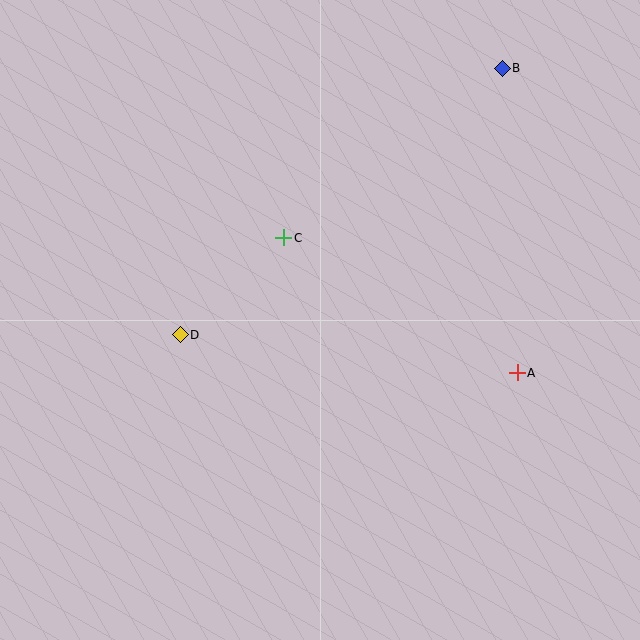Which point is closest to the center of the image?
Point C at (284, 238) is closest to the center.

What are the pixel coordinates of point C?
Point C is at (284, 238).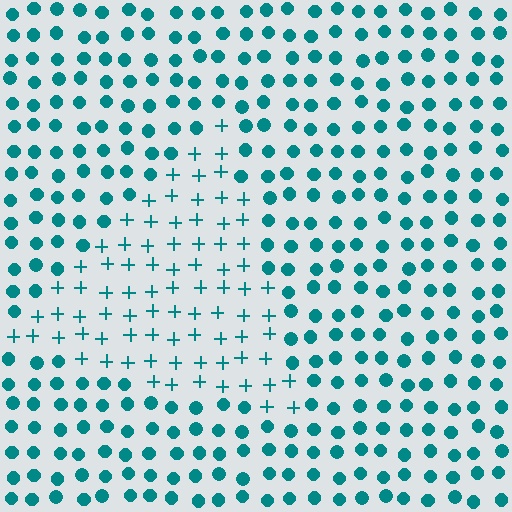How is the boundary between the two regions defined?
The boundary is defined by a change in element shape: plus signs inside vs. circles outside. All elements share the same color and spacing.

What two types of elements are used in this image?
The image uses plus signs inside the triangle region and circles outside it.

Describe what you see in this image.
The image is filled with small teal elements arranged in a uniform grid. A triangle-shaped region contains plus signs, while the surrounding area contains circles. The boundary is defined purely by the change in element shape.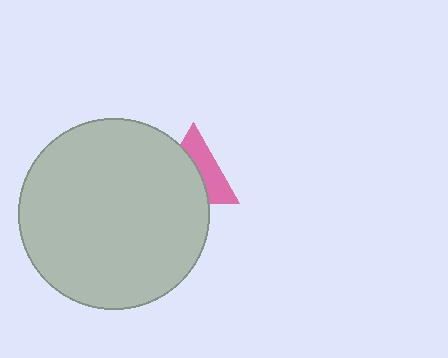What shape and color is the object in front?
The object in front is a light gray circle.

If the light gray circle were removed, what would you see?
You would see the complete pink triangle.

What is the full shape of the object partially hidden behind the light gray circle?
The partially hidden object is a pink triangle.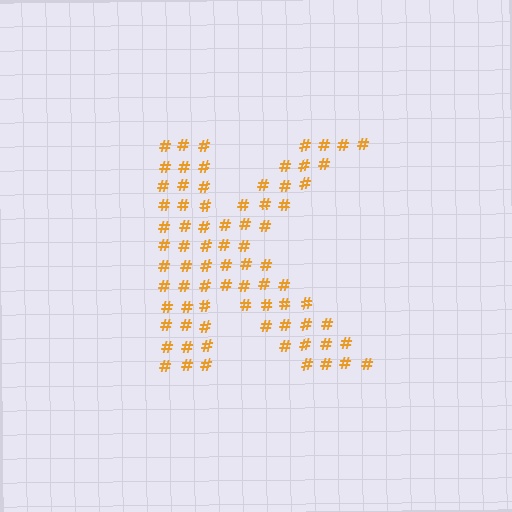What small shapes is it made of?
It is made of small hash symbols.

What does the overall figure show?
The overall figure shows the letter K.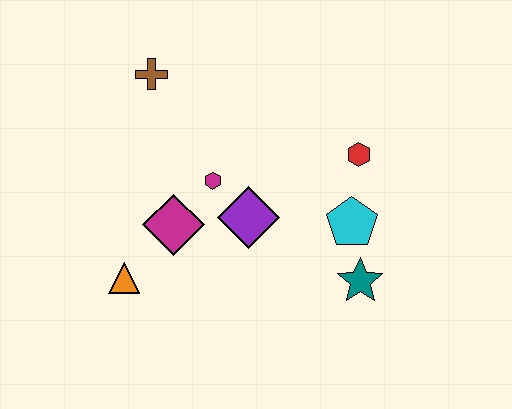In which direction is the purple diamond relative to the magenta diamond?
The purple diamond is to the right of the magenta diamond.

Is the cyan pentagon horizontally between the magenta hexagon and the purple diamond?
No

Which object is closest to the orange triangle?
The magenta diamond is closest to the orange triangle.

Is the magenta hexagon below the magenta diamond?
No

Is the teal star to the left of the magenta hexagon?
No